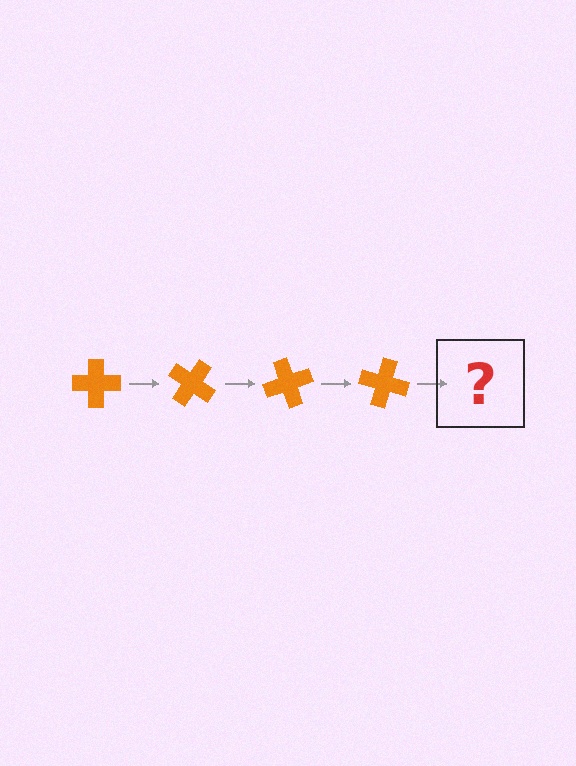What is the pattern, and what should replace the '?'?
The pattern is that the cross rotates 35 degrees each step. The '?' should be an orange cross rotated 140 degrees.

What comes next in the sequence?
The next element should be an orange cross rotated 140 degrees.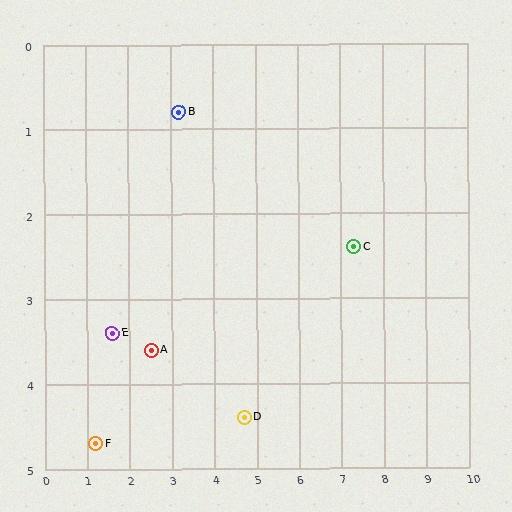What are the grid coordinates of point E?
Point E is at approximately (1.6, 3.4).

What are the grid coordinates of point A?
Point A is at approximately (2.5, 3.6).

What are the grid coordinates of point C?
Point C is at approximately (7.3, 2.4).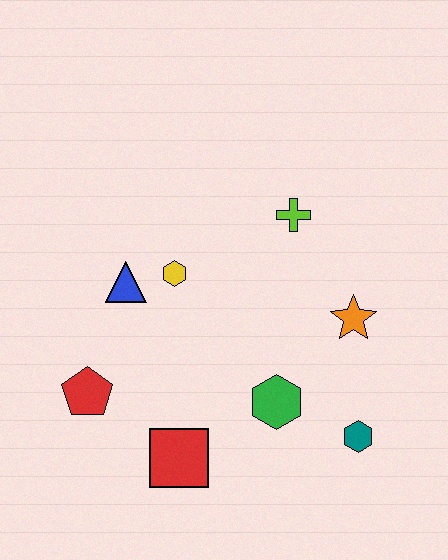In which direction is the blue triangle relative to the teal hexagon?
The blue triangle is to the left of the teal hexagon.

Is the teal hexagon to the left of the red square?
No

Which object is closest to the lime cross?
The orange star is closest to the lime cross.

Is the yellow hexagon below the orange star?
No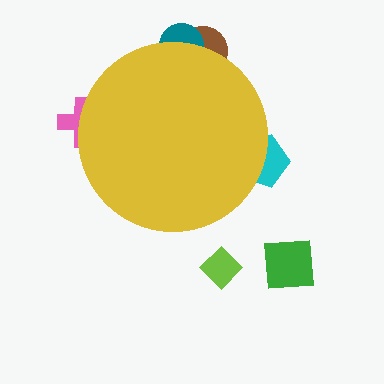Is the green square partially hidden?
No, the green square is fully visible.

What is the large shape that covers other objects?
A yellow circle.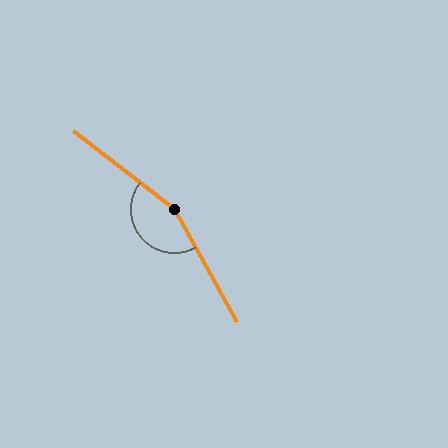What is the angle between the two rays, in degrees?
Approximately 156 degrees.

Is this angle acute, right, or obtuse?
It is obtuse.